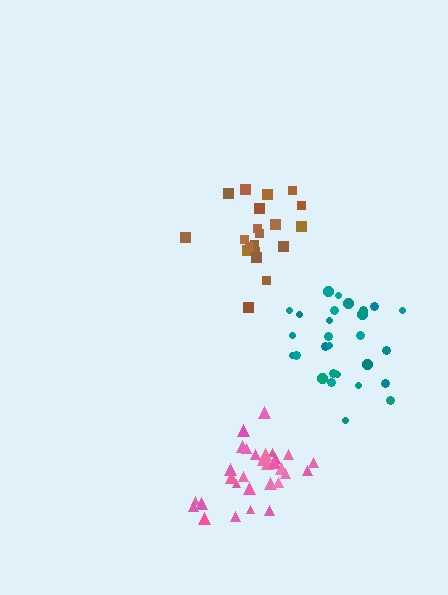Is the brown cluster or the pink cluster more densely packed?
Pink.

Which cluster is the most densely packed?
Pink.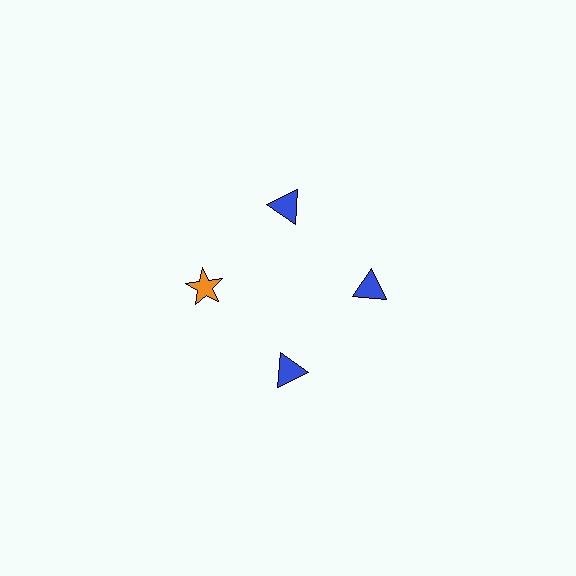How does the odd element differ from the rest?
It differs in both color (orange instead of blue) and shape (star instead of triangle).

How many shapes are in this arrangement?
There are 4 shapes arranged in a ring pattern.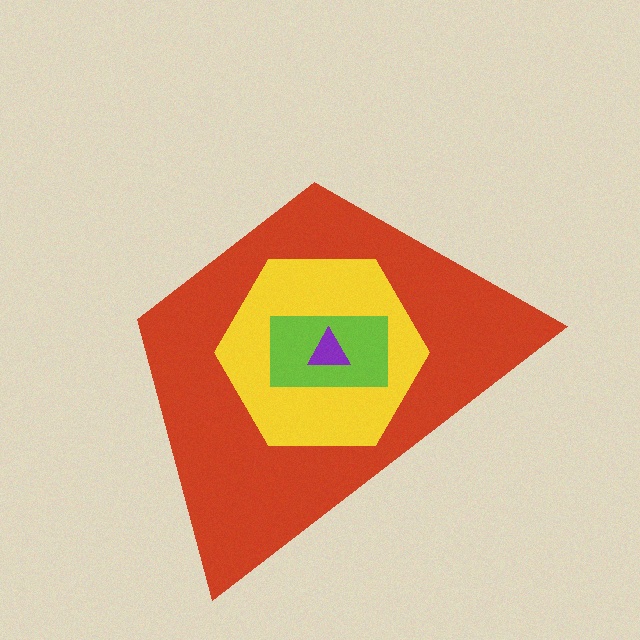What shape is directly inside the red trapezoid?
The yellow hexagon.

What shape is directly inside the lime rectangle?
The purple triangle.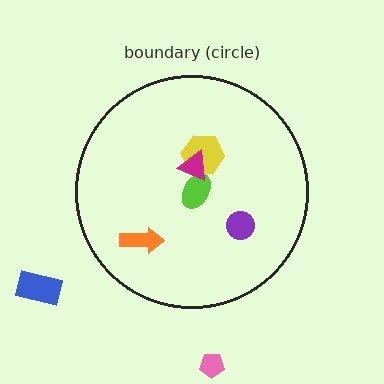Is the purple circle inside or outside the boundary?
Inside.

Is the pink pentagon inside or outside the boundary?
Outside.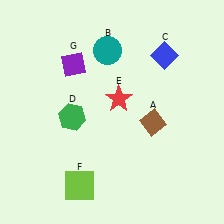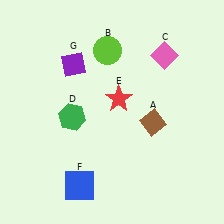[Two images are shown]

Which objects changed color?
B changed from teal to lime. C changed from blue to pink. F changed from lime to blue.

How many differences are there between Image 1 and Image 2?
There are 3 differences between the two images.